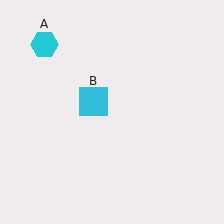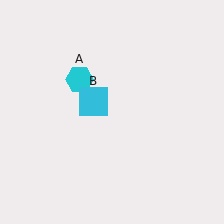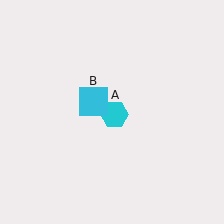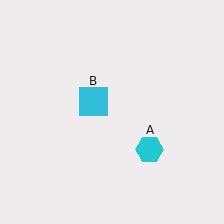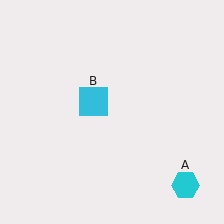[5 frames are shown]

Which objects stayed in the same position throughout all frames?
Cyan square (object B) remained stationary.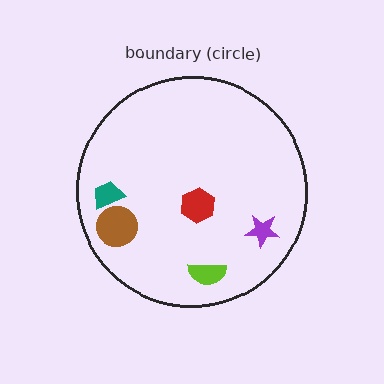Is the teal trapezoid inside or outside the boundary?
Inside.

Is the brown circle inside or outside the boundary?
Inside.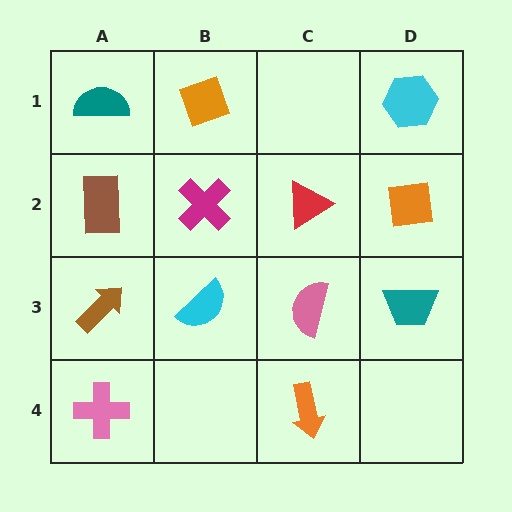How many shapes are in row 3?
4 shapes.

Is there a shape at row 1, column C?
No, that cell is empty.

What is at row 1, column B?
An orange diamond.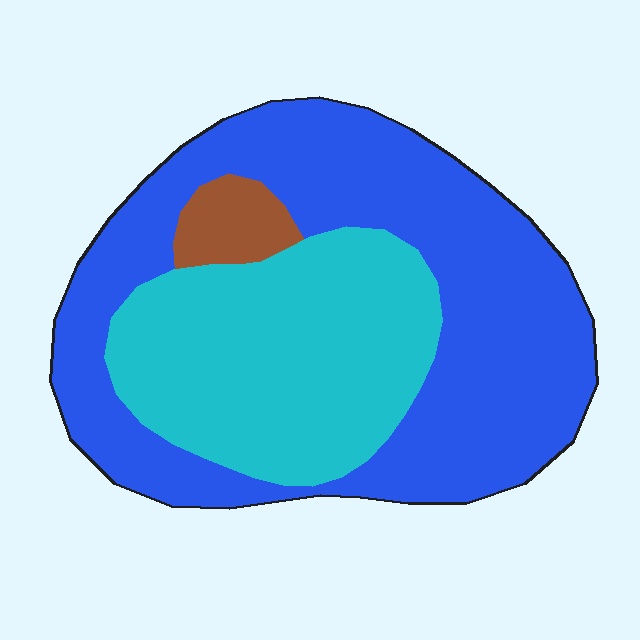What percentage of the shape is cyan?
Cyan takes up about three eighths (3/8) of the shape.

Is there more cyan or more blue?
Blue.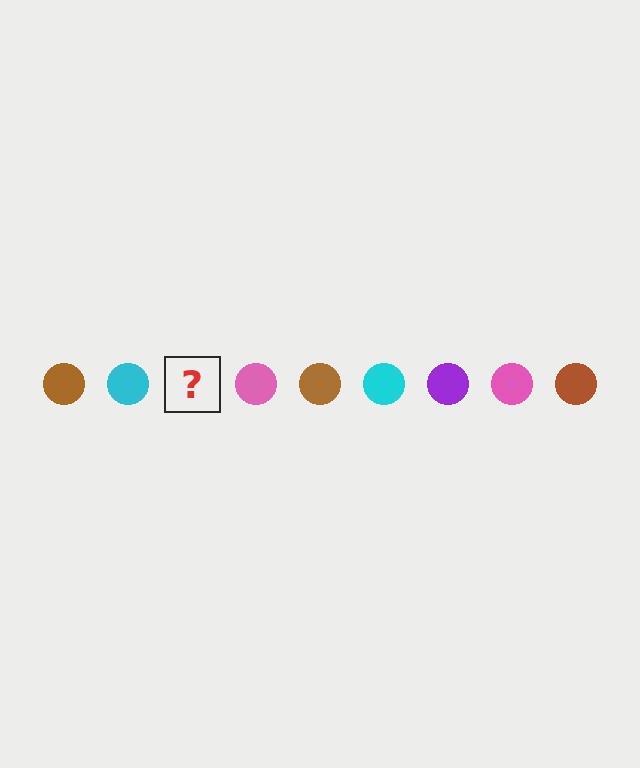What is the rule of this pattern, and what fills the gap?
The rule is that the pattern cycles through brown, cyan, purple, pink circles. The gap should be filled with a purple circle.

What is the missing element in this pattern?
The missing element is a purple circle.